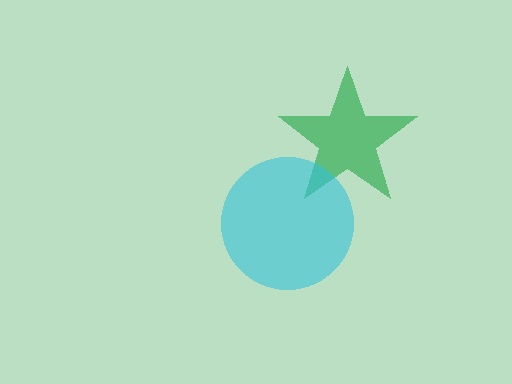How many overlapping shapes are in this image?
There are 2 overlapping shapes in the image.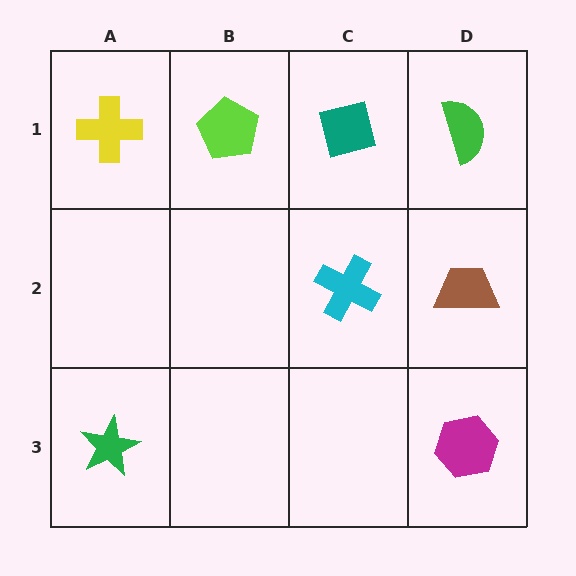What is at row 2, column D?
A brown trapezoid.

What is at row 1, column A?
A yellow cross.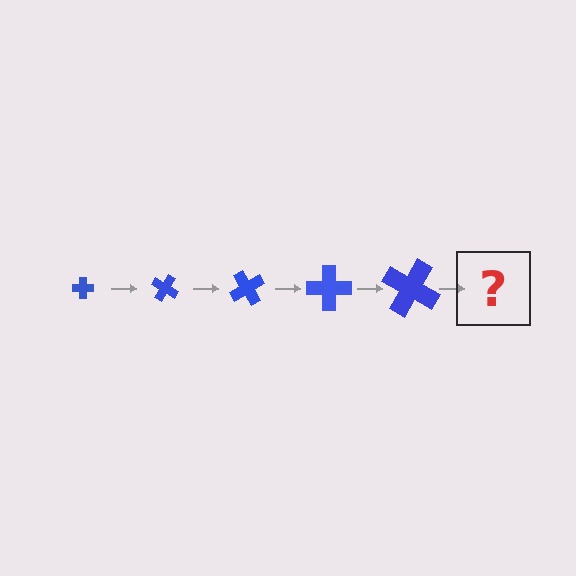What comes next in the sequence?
The next element should be a cross, larger than the previous one and rotated 150 degrees from the start.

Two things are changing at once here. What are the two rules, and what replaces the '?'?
The two rules are that the cross grows larger each step and it rotates 30 degrees each step. The '?' should be a cross, larger than the previous one and rotated 150 degrees from the start.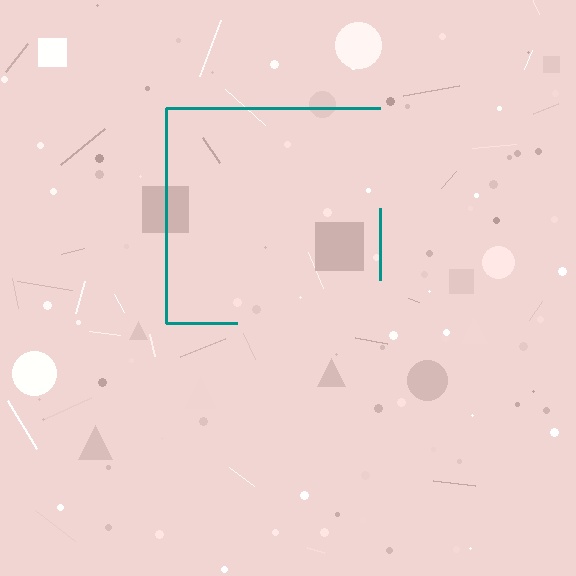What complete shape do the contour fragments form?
The contour fragments form a square.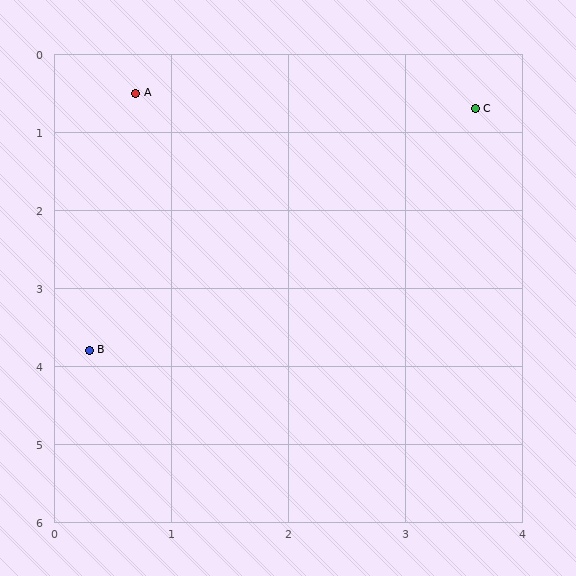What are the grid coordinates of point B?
Point B is at approximately (0.3, 3.8).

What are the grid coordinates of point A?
Point A is at approximately (0.7, 0.5).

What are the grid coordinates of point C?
Point C is at approximately (3.6, 0.7).